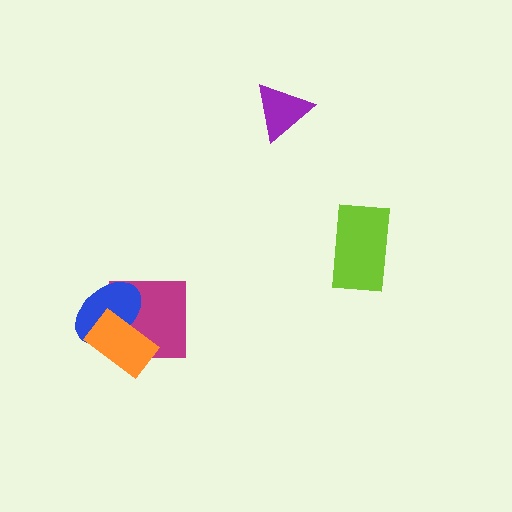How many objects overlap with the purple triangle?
0 objects overlap with the purple triangle.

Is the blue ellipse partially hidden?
Yes, it is partially covered by another shape.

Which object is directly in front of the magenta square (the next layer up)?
The blue ellipse is directly in front of the magenta square.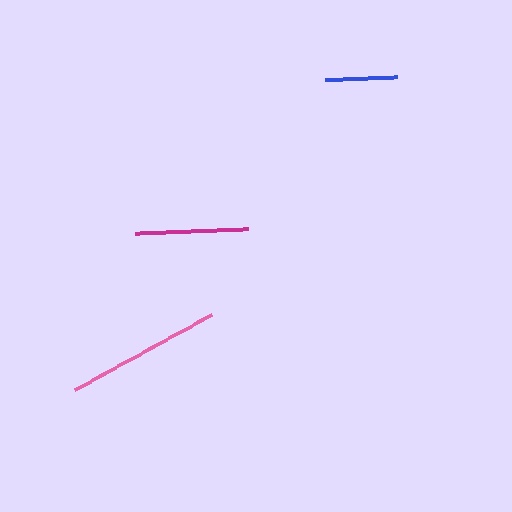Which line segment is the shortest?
The blue line is the shortest at approximately 72 pixels.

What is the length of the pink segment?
The pink segment is approximately 157 pixels long.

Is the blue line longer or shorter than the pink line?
The pink line is longer than the blue line.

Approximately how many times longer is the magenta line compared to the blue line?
The magenta line is approximately 1.6 times the length of the blue line.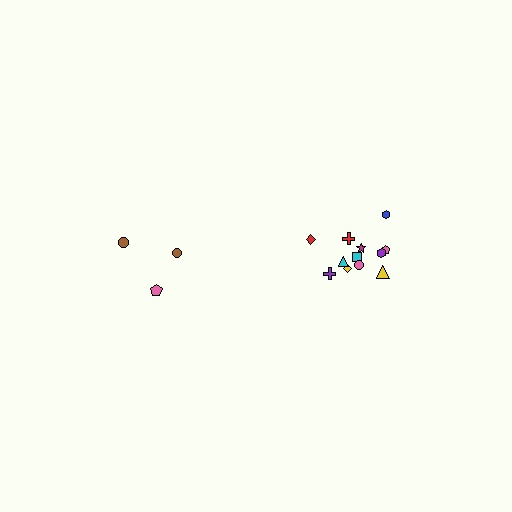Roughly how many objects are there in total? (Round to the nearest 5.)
Roughly 15 objects in total.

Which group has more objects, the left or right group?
The right group.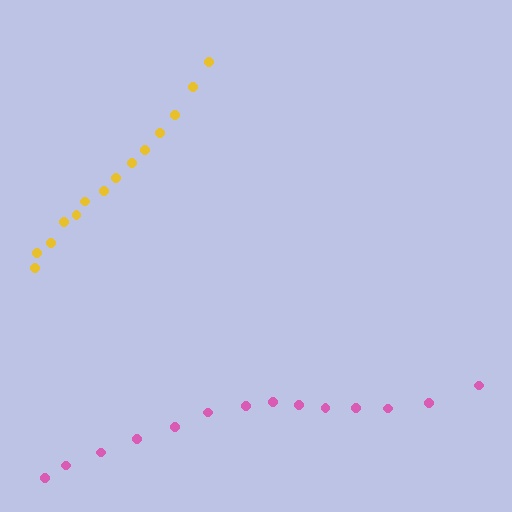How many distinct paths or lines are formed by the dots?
There are 2 distinct paths.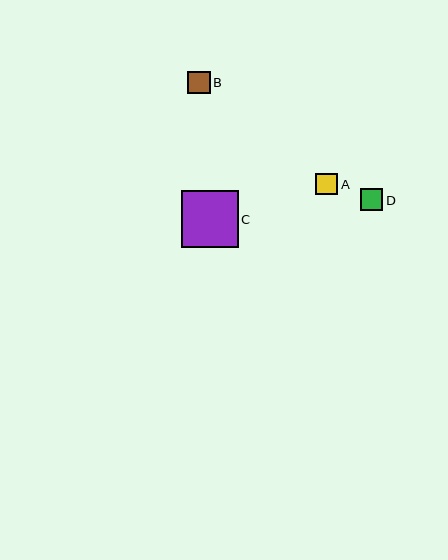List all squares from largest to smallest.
From largest to smallest: C, B, D, A.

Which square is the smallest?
Square A is the smallest with a size of approximately 22 pixels.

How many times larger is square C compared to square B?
Square C is approximately 2.5 times the size of square B.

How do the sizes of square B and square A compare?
Square B and square A are approximately the same size.